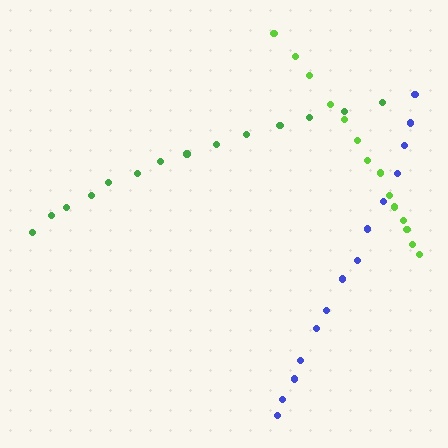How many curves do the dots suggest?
There are 3 distinct paths.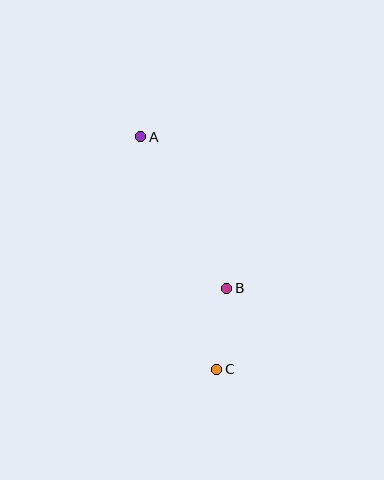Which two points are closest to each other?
Points B and C are closest to each other.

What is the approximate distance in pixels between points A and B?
The distance between A and B is approximately 174 pixels.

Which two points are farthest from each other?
Points A and C are farthest from each other.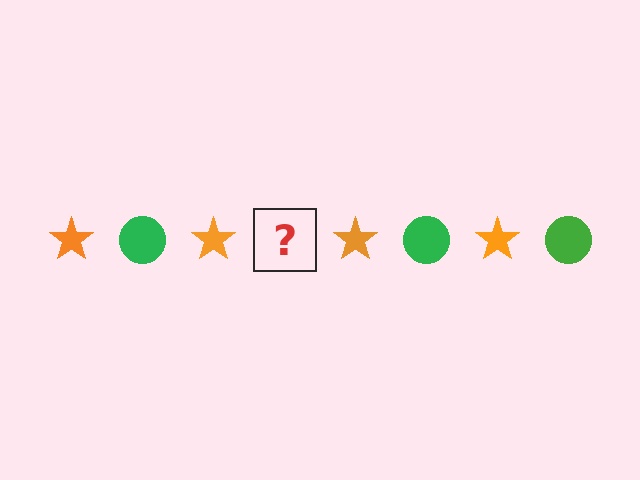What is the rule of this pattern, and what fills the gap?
The rule is that the pattern alternates between orange star and green circle. The gap should be filled with a green circle.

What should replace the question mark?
The question mark should be replaced with a green circle.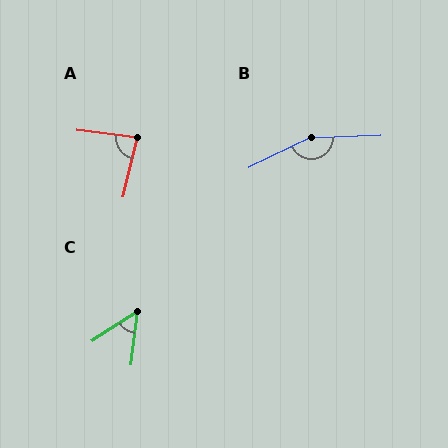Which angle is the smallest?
C, at approximately 50 degrees.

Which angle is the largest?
B, at approximately 155 degrees.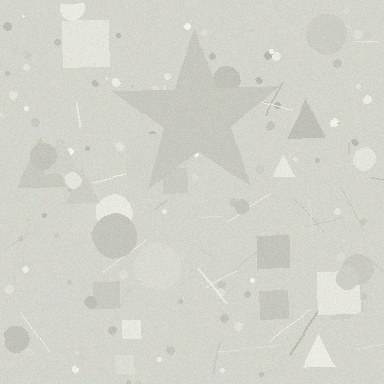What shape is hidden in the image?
A star is hidden in the image.